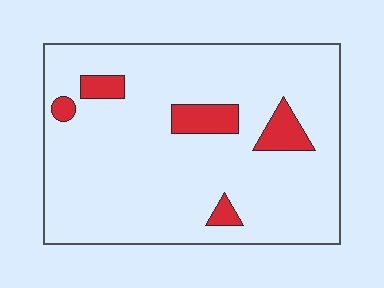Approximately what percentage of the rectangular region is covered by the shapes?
Approximately 10%.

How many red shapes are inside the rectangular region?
5.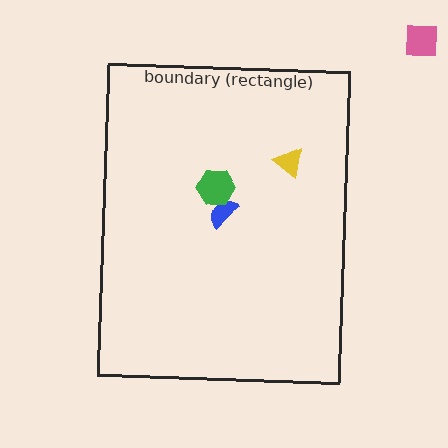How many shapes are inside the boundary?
3 inside, 1 outside.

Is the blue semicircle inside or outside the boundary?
Inside.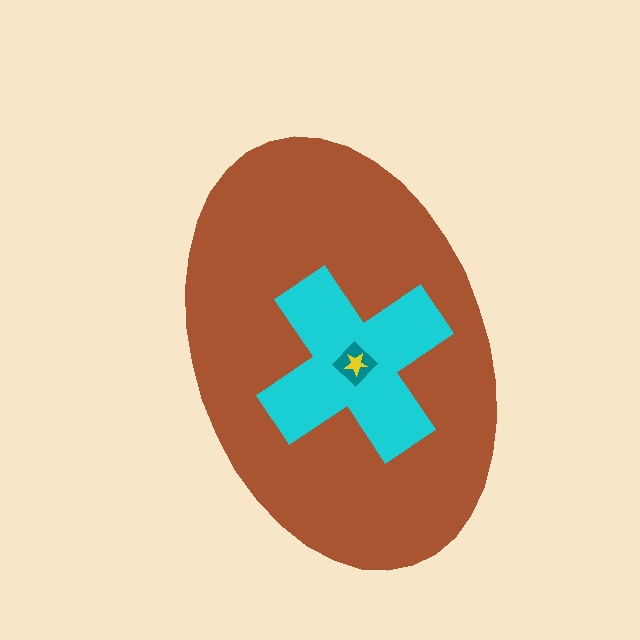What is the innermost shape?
The yellow star.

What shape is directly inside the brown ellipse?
The cyan cross.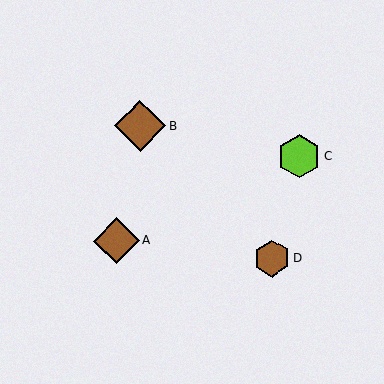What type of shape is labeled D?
Shape D is a brown hexagon.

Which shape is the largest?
The brown diamond (labeled B) is the largest.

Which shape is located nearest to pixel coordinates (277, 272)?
The brown hexagon (labeled D) at (272, 258) is nearest to that location.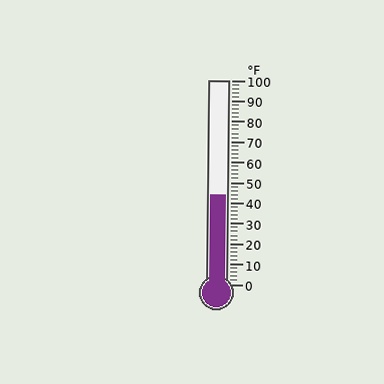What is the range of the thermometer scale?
The thermometer scale ranges from 0°F to 100°F.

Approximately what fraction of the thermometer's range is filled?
The thermometer is filled to approximately 45% of its range.